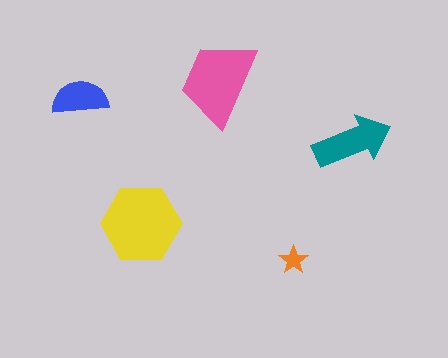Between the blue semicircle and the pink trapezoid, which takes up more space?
The pink trapezoid.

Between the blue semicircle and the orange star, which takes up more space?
The blue semicircle.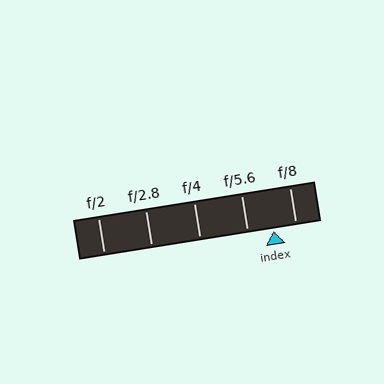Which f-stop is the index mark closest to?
The index mark is closest to f/8.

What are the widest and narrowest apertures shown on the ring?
The widest aperture shown is f/2 and the narrowest is f/8.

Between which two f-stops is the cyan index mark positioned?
The index mark is between f/5.6 and f/8.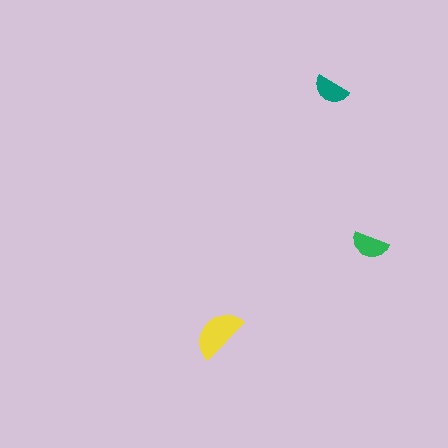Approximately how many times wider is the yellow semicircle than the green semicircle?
About 1.5 times wider.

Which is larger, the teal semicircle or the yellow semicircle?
The yellow one.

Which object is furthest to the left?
The yellow semicircle is leftmost.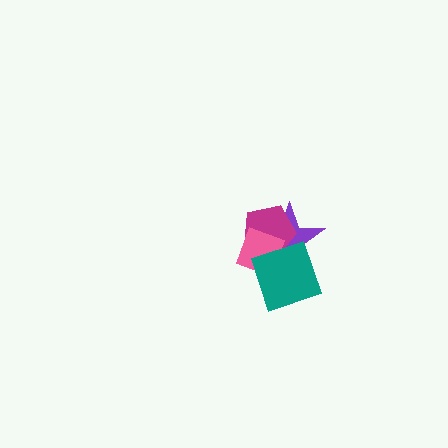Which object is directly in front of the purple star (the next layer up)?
The magenta pentagon is directly in front of the purple star.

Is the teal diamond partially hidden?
No, no other shape covers it.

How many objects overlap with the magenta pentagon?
3 objects overlap with the magenta pentagon.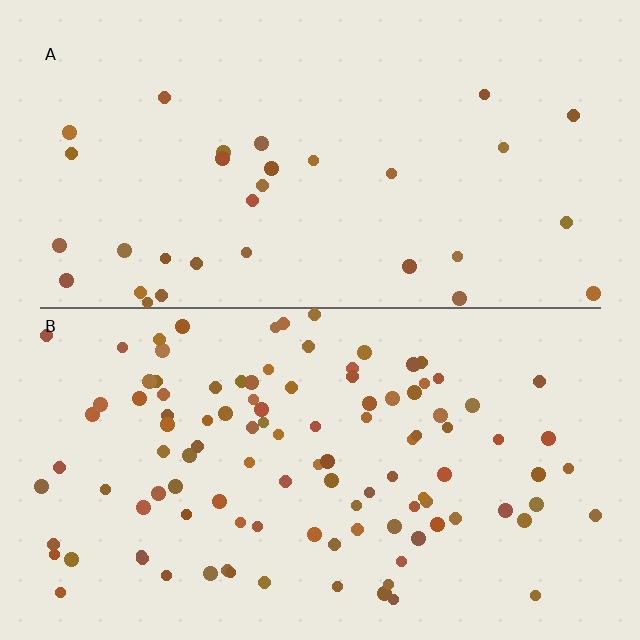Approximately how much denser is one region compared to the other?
Approximately 3.4× — region B over region A.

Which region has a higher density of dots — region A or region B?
B (the bottom).